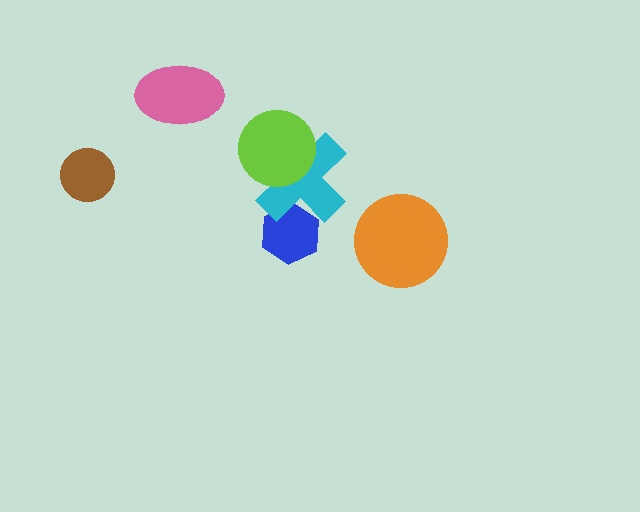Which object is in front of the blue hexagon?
The cyan cross is in front of the blue hexagon.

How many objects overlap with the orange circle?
0 objects overlap with the orange circle.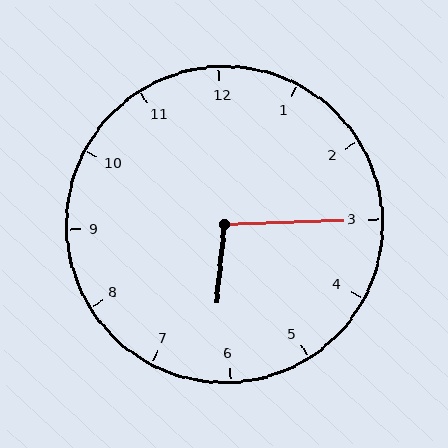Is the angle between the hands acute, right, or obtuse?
It is obtuse.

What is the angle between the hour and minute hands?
Approximately 98 degrees.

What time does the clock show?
6:15.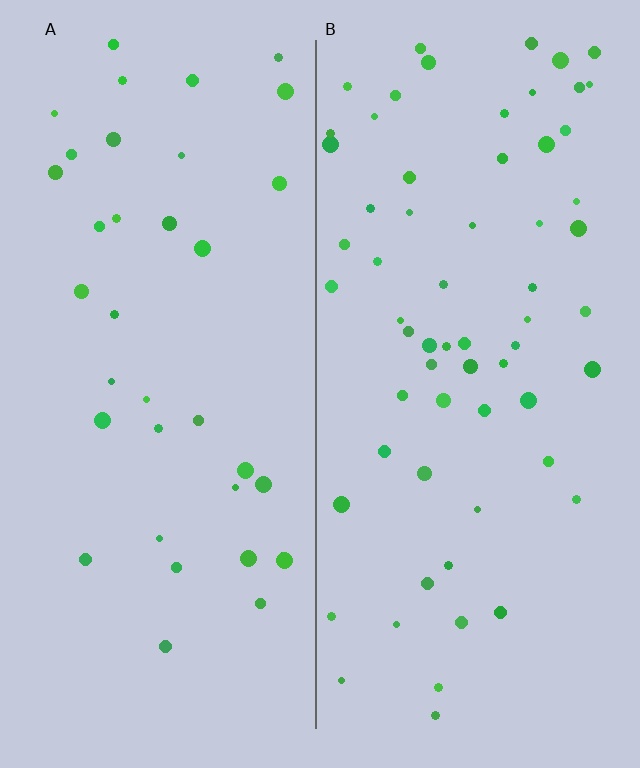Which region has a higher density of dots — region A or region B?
B (the right).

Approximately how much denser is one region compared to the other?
Approximately 1.8× — region B over region A.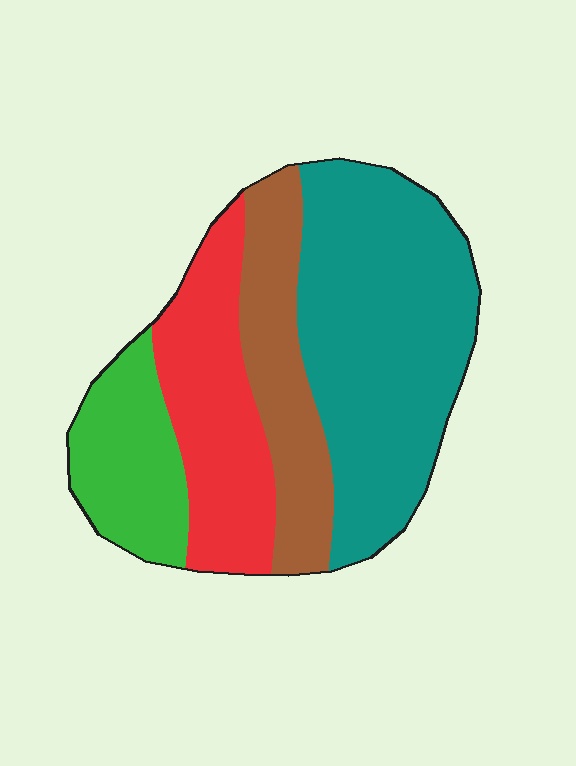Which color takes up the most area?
Teal, at roughly 45%.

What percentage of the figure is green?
Green takes up less than a sixth of the figure.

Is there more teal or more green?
Teal.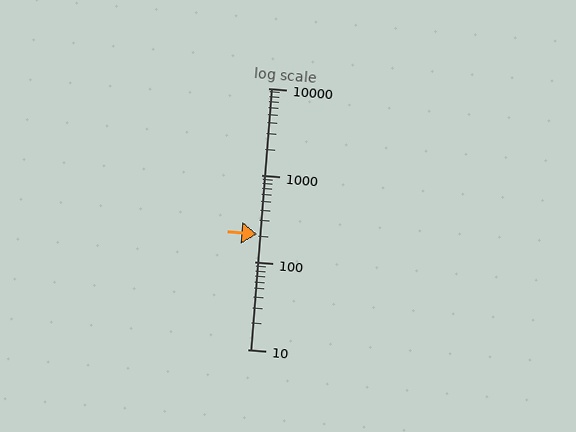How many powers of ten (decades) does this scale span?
The scale spans 3 decades, from 10 to 10000.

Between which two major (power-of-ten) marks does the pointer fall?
The pointer is between 100 and 1000.